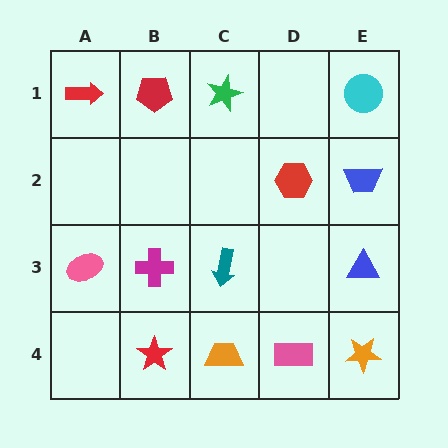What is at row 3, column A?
A pink ellipse.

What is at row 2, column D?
A red hexagon.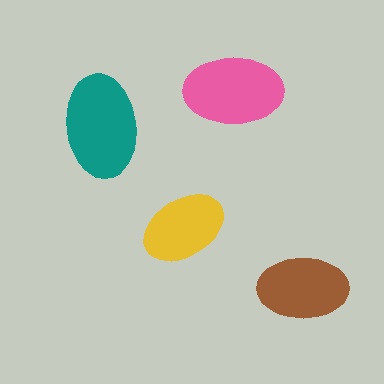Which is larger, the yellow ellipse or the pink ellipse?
The pink one.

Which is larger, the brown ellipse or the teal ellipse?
The teal one.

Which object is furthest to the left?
The teal ellipse is leftmost.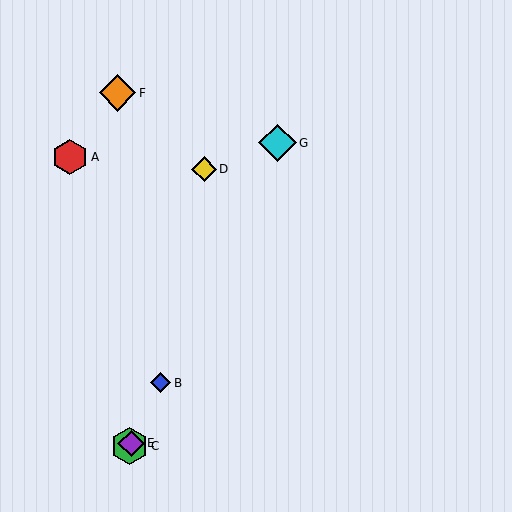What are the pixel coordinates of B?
Object B is at (160, 383).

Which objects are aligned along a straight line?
Objects B, C, E, G are aligned along a straight line.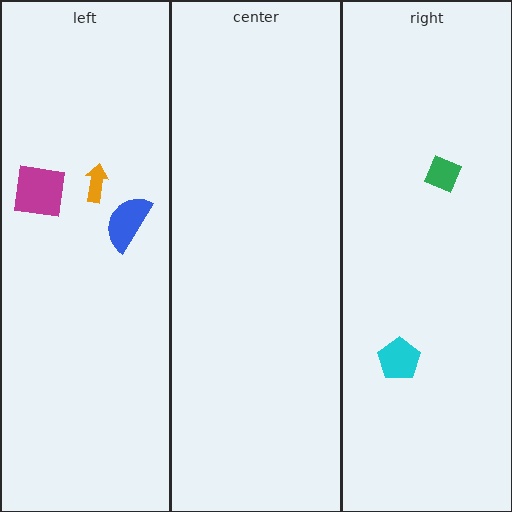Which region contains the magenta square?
The left region.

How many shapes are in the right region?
2.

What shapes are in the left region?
The blue semicircle, the magenta square, the orange arrow.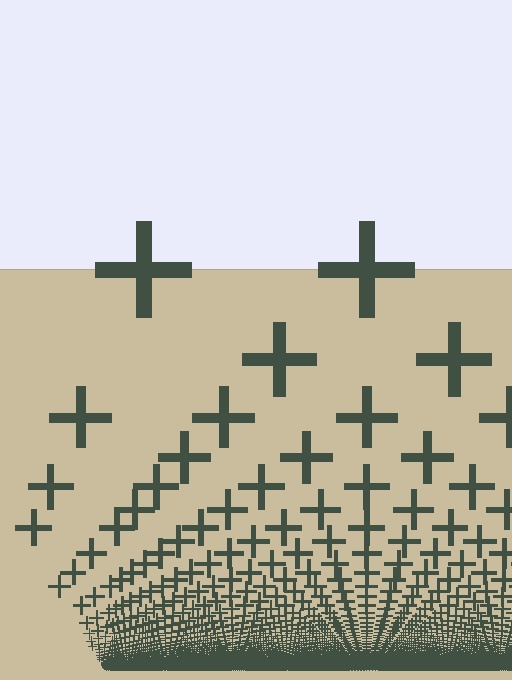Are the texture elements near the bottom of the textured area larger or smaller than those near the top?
Smaller. The gradient is inverted — elements near the bottom are smaller and denser.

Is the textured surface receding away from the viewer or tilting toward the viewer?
The surface appears to tilt toward the viewer. Texture elements get larger and sparser toward the top.